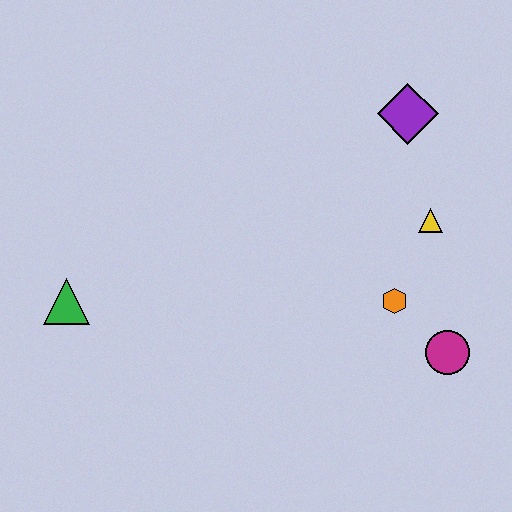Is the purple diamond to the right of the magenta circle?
No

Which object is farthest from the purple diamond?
The green triangle is farthest from the purple diamond.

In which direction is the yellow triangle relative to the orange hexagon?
The yellow triangle is above the orange hexagon.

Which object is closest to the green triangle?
The orange hexagon is closest to the green triangle.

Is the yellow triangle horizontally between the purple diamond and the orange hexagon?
No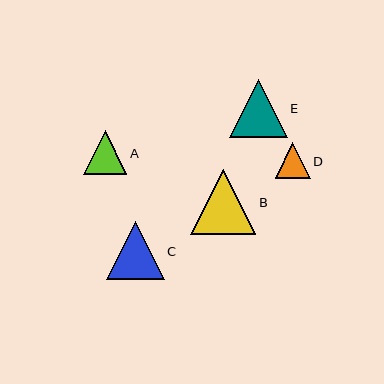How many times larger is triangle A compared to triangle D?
Triangle A is approximately 1.2 times the size of triangle D.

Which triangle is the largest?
Triangle B is the largest with a size of approximately 65 pixels.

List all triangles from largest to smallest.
From largest to smallest: B, C, E, A, D.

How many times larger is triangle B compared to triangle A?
Triangle B is approximately 1.5 times the size of triangle A.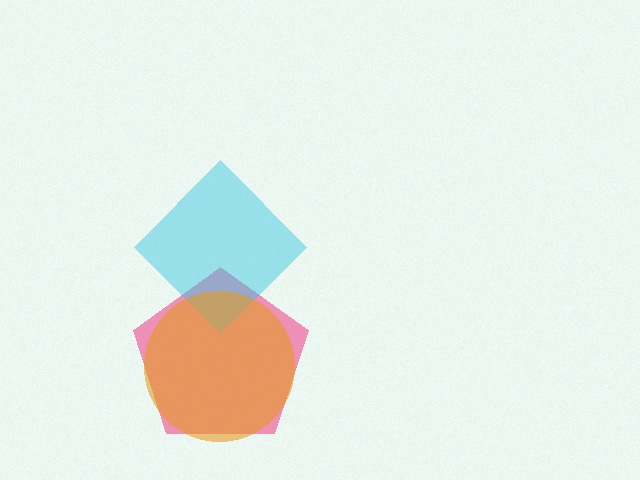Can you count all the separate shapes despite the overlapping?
Yes, there are 3 separate shapes.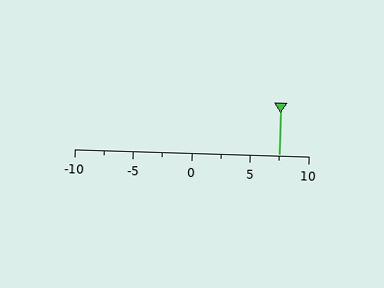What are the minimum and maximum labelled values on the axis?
The axis runs from -10 to 10.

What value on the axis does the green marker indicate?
The marker indicates approximately 7.5.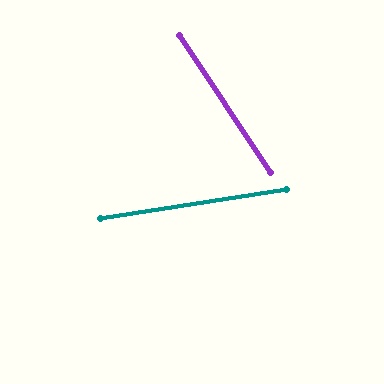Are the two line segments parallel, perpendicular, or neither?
Neither parallel nor perpendicular — they differ by about 65°.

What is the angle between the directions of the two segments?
Approximately 65 degrees.